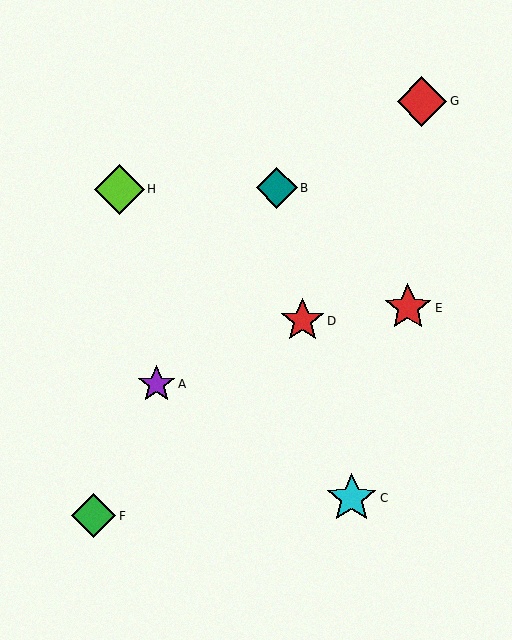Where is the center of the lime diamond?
The center of the lime diamond is at (119, 189).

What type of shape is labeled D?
Shape D is a red star.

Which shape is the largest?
The cyan star (labeled C) is the largest.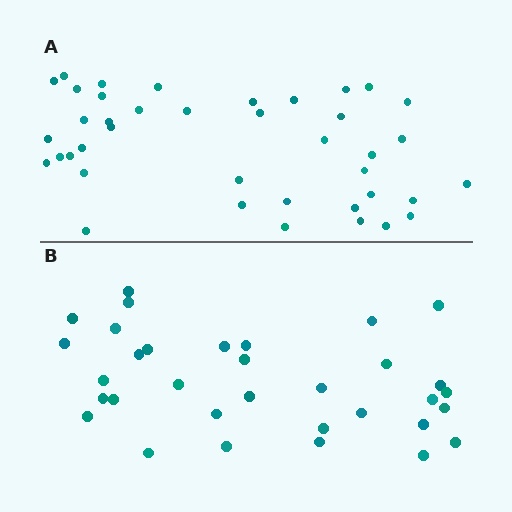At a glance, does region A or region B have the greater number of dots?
Region A (the top region) has more dots.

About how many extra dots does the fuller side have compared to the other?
Region A has roughly 8 or so more dots than region B.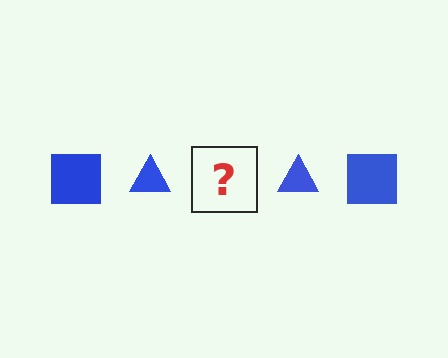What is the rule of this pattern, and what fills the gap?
The rule is that the pattern cycles through square, triangle shapes in blue. The gap should be filled with a blue square.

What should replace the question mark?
The question mark should be replaced with a blue square.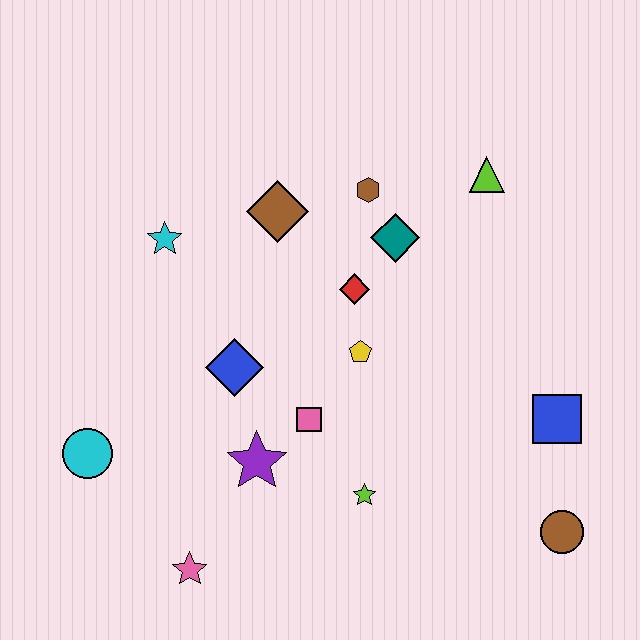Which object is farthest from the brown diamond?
The brown circle is farthest from the brown diamond.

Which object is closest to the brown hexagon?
The teal diamond is closest to the brown hexagon.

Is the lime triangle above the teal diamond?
Yes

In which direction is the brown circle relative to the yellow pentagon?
The brown circle is to the right of the yellow pentagon.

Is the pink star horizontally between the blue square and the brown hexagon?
No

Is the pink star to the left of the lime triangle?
Yes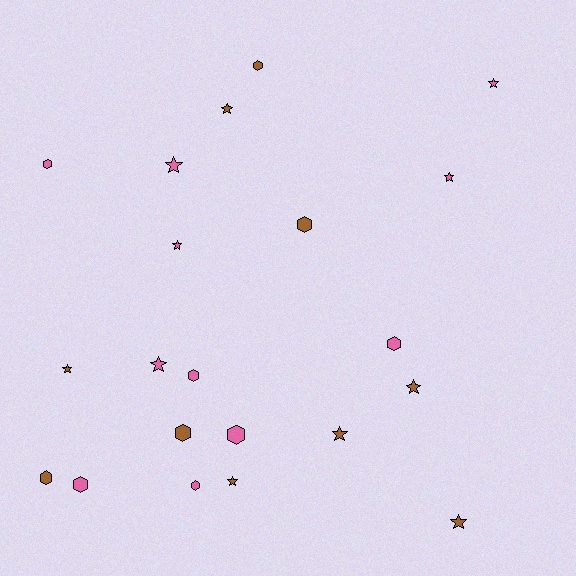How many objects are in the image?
There are 21 objects.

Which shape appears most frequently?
Star, with 11 objects.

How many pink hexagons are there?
There are 6 pink hexagons.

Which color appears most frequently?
Pink, with 11 objects.